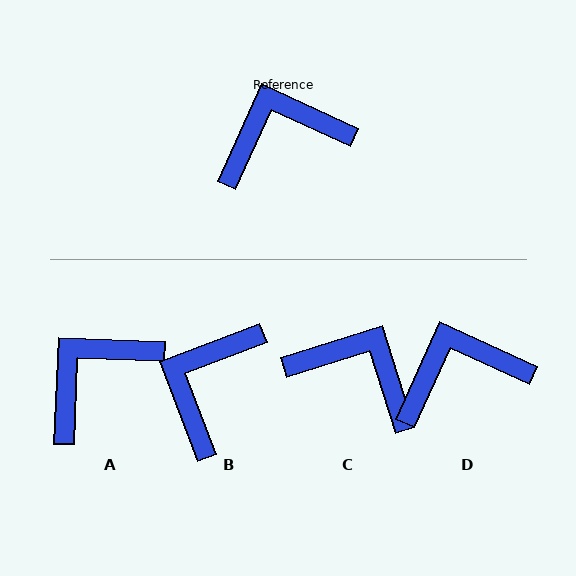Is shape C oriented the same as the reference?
No, it is off by about 48 degrees.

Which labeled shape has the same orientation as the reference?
D.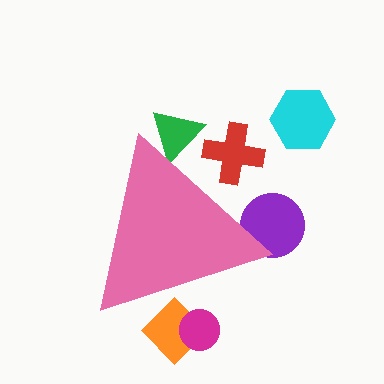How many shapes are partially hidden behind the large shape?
5 shapes are partially hidden.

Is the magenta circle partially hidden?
Yes, the magenta circle is partially hidden behind the pink triangle.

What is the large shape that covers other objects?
A pink triangle.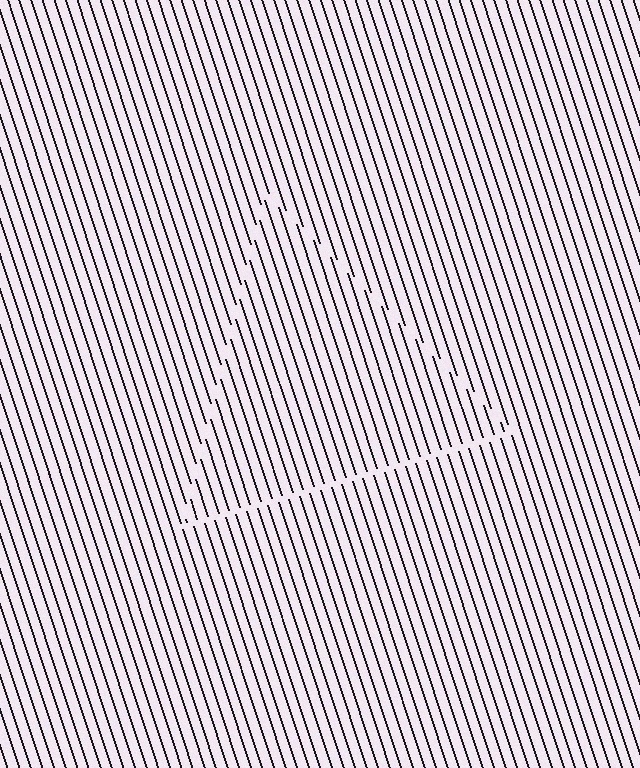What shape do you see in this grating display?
An illusory triangle. The interior of the shape contains the same grating, shifted by half a period — the contour is defined by the phase discontinuity where line-ends from the inner and outer gratings abut.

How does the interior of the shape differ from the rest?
The interior of the shape contains the same grating, shifted by half a period — the contour is defined by the phase discontinuity where line-ends from the inner and outer gratings abut.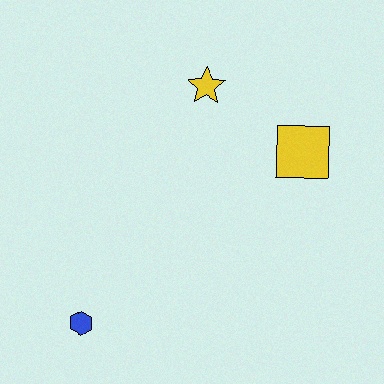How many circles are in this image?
There are no circles.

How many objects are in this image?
There are 3 objects.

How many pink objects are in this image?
There are no pink objects.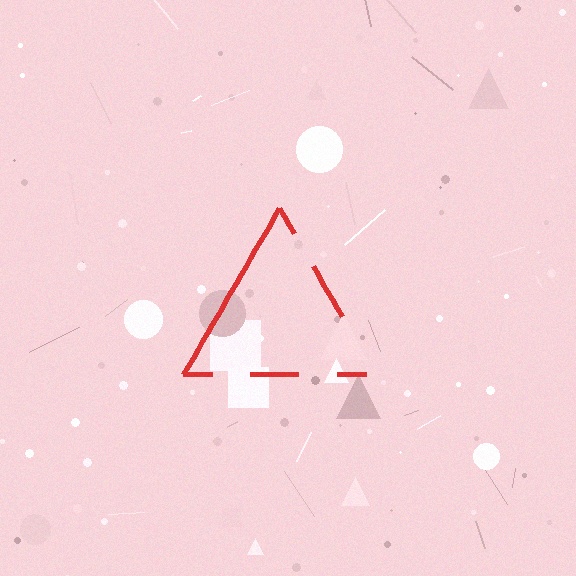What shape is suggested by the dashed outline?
The dashed outline suggests a triangle.